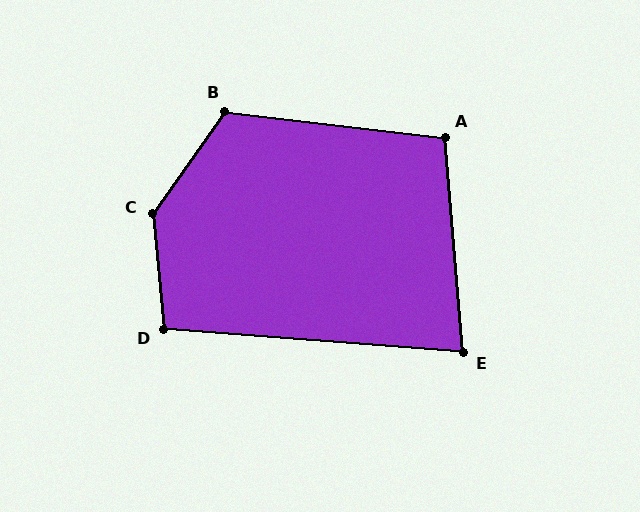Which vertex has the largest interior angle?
C, at approximately 139 degrees.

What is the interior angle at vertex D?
Approximately 100 degrees (obtuse).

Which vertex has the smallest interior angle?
E, at approximately 81 degrees.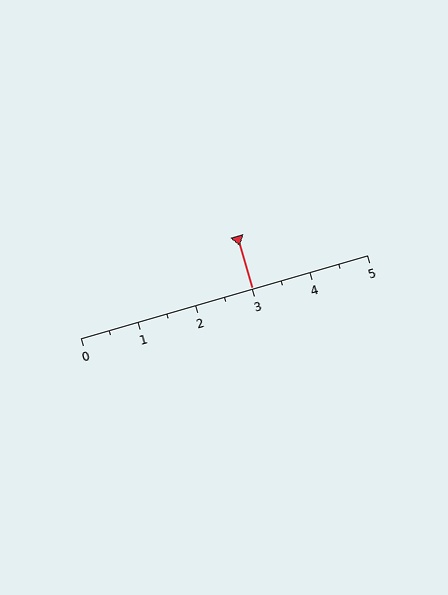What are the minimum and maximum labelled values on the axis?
The axis runs from 0 to 5.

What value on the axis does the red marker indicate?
The marker indicates approximately 3.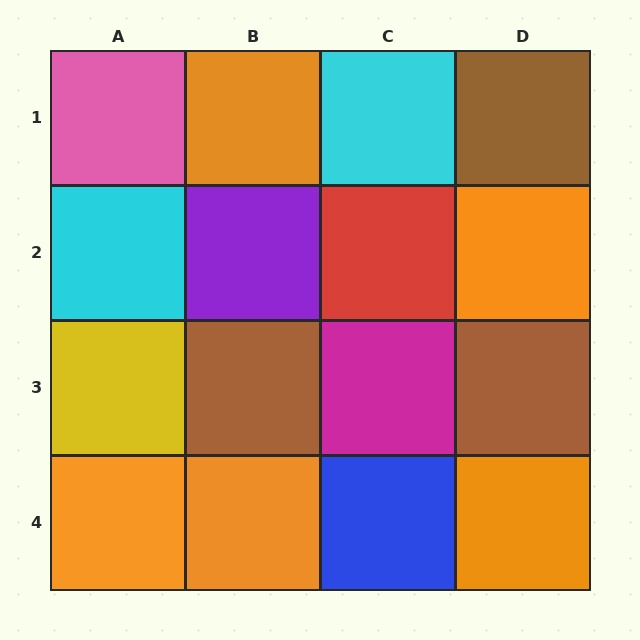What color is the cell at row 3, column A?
Yellow.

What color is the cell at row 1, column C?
Cyan.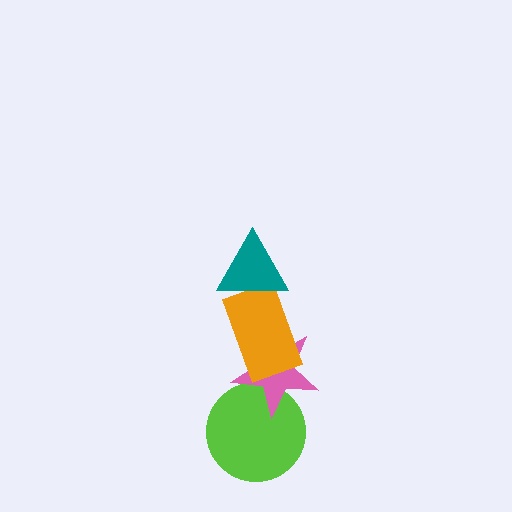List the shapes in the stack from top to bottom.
From top to bottom: the teal triangle, the orange rectangle, the pink star, the lime circle.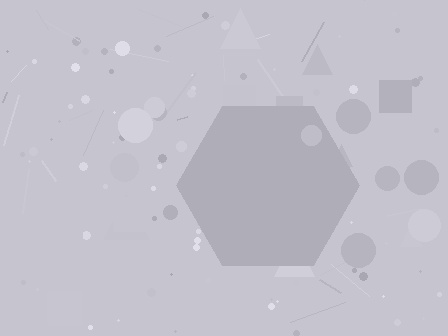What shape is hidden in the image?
A hexagon is hidden in the image.